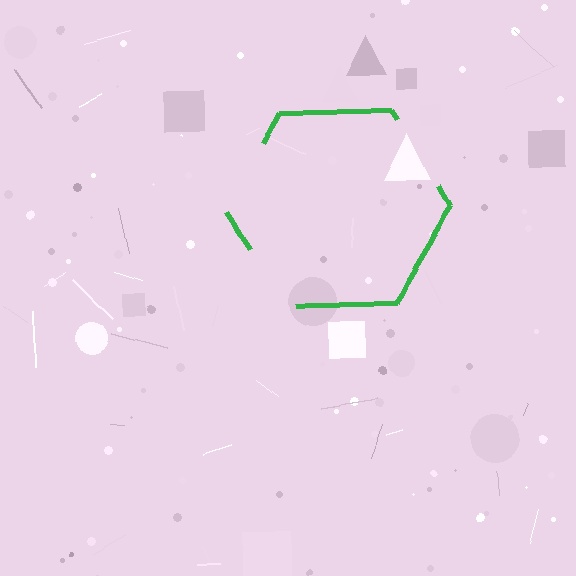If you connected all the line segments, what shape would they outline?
They would outline a hexagon.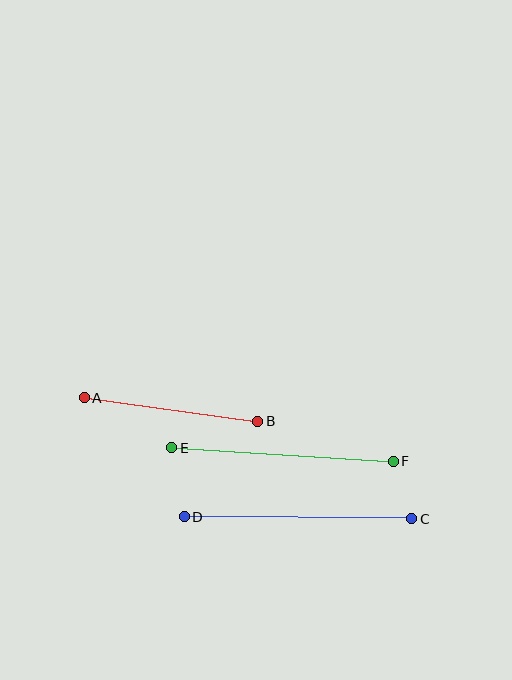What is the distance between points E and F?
The distance is approximately 222 pixels.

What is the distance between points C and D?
The distance is approximately 228 pixels.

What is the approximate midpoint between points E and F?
The midpoint is at approximately (282, 455) pixels.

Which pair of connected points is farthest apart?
Points C and D are farthest apart.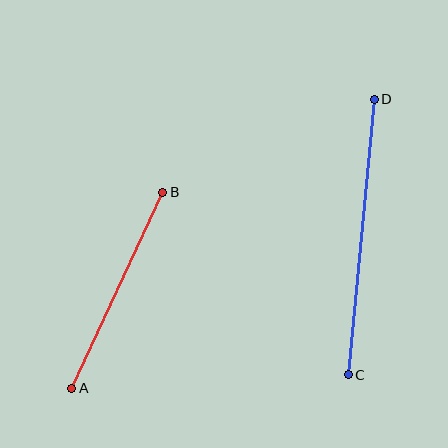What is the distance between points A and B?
The distance is approximately 216 pixels.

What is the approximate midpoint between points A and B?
The midpoint is at approximately (117, 290) pixels.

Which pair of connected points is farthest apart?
Points C and D are farthest apart.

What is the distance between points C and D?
The distance is approximately 277 pixels.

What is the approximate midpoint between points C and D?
The midpoint is at approximately (361, 237) pixels.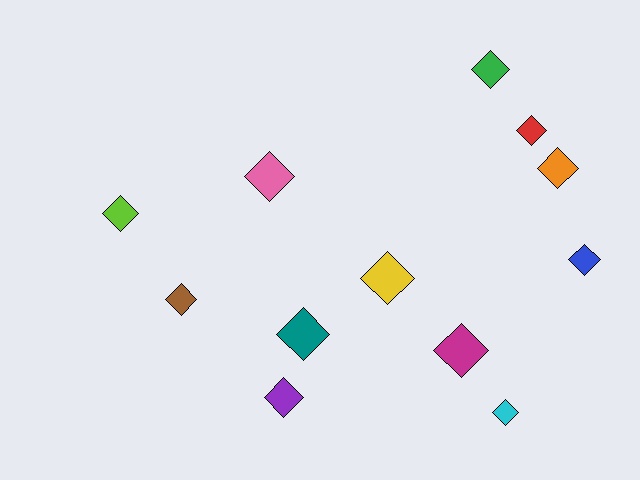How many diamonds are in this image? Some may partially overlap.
There are 12 diamonds.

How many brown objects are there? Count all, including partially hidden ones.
There is 1 brown object.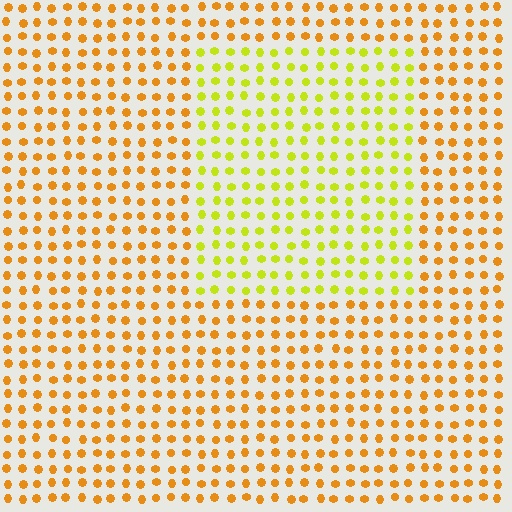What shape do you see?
I see a rectangle.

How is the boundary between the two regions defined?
The boundary is defined purely by a slight shift in hue (about 37 degrees). Spacing, size, and orientation are identical on both sides.